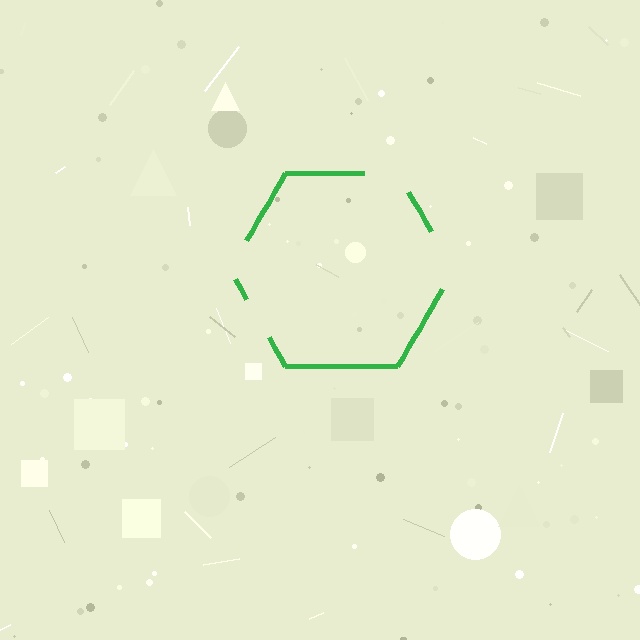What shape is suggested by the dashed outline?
The dashed outline suggests a hexagon.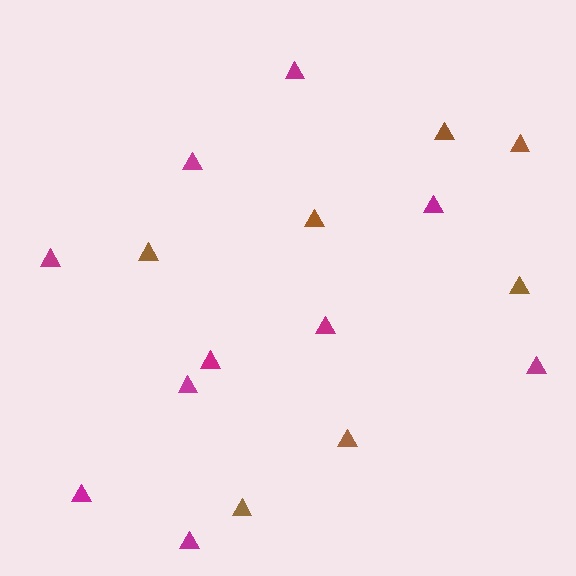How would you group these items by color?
There are 2 groups: one group of brown triangles (7) and one group of magenta triangles (10).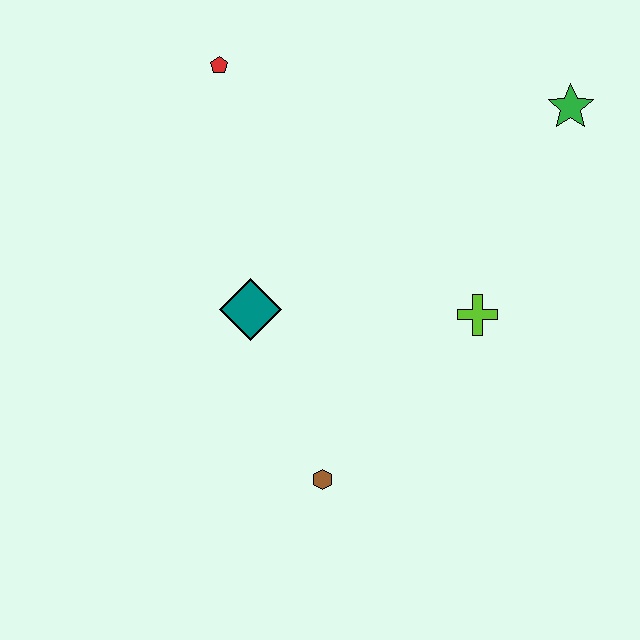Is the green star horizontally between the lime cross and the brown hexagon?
No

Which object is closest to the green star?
The lime cross is closest to the green star.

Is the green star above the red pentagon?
No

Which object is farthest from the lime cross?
The red pentagon is farthest from the lime cross.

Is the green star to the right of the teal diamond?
Yes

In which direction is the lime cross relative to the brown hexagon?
The lime cross is above the brown hexagon.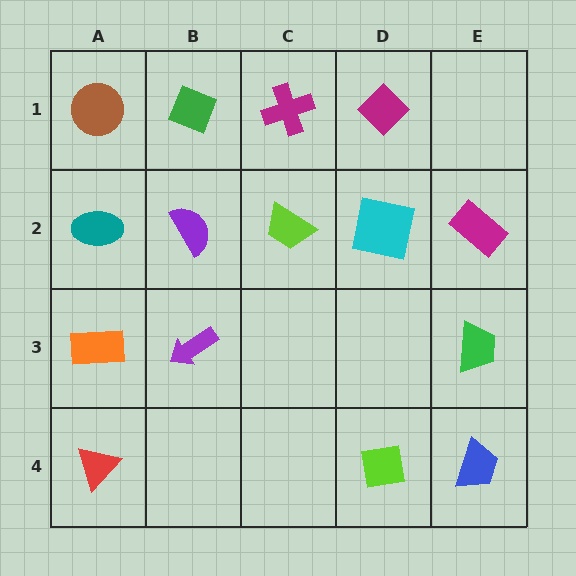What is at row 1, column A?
A brown circle.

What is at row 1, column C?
A magenta cross.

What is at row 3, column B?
A purple arrow.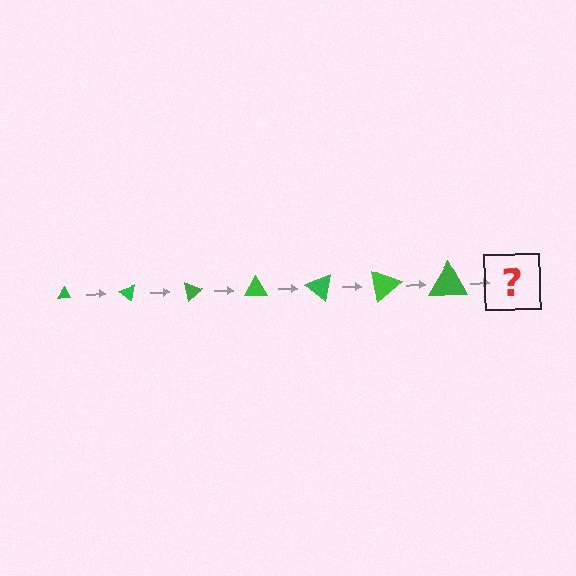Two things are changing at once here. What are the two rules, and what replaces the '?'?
The two rules are that the triangle grows larger each step and it rotates 40 degrees each step. The '?' should be a triangle, larger than the previous one and rotated 280 degrees from the start.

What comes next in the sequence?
The next element should be a triangle, larger than the previous one and rotated 280 degrees from the start.